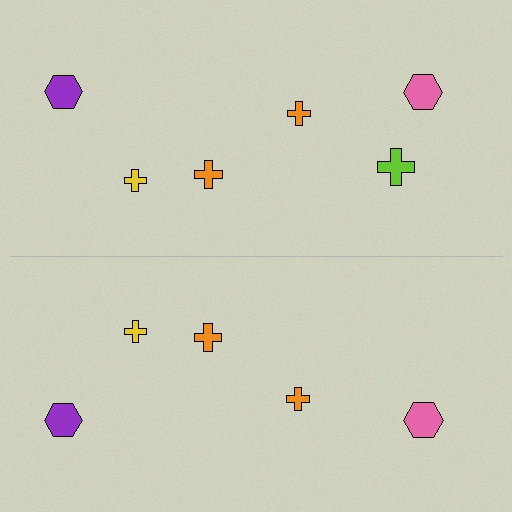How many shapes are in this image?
There are 11 shapes in this image.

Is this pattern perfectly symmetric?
No, the pattern is not perfectly symmetric. A lime cross is missing from the bottom side.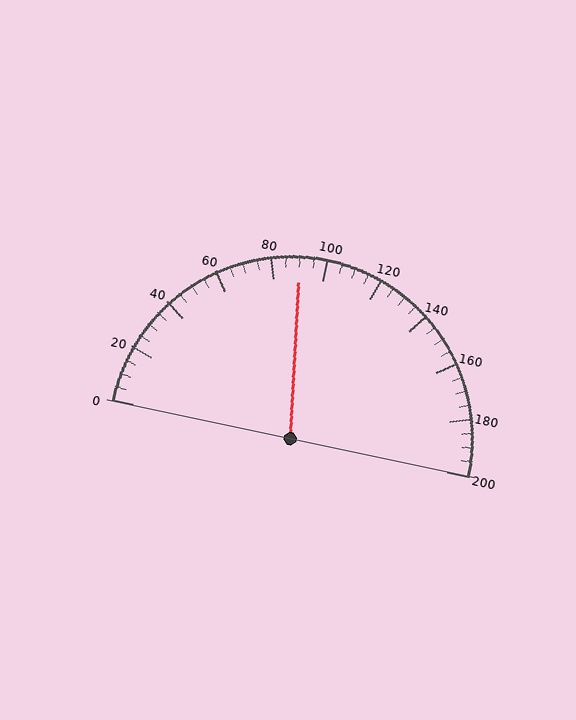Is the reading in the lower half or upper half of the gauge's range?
The reading is in the lower half of the range (0 to 200).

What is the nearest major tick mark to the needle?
The nearest major tick mark is 80.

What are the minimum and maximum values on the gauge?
The gauge ranges from 0 to 200.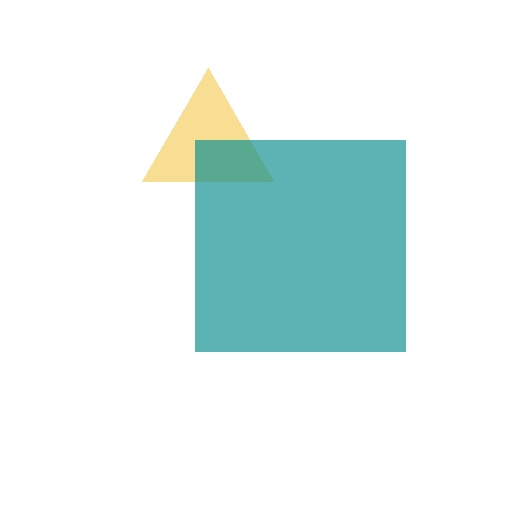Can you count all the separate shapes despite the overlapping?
Yes, there are 2 separate shapes.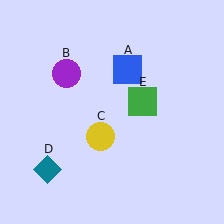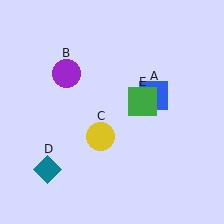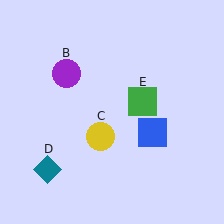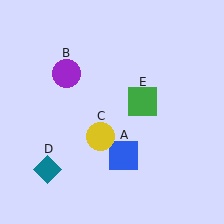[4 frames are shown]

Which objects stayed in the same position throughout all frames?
Purple circle (object B) and yellow circle (object C) and teal diamond (object D) and green square (object E) remained stationary.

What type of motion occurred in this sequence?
The blue square (object A) rotated clockwise around the center of the scene.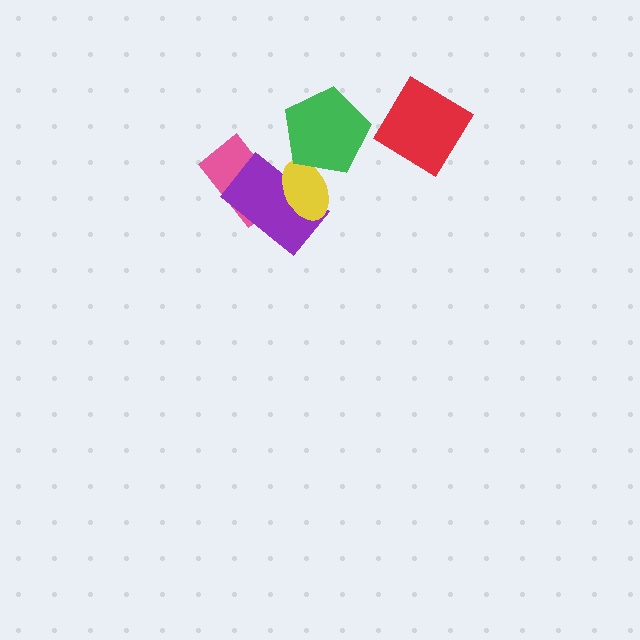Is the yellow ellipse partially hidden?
Yes, it is partially covered by another shape.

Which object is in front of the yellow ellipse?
The green pentagon is in front of the yellow ellipse.